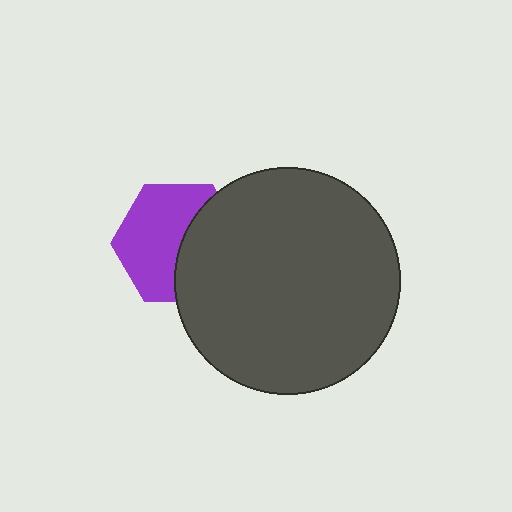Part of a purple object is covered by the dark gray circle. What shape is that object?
It is a hexagon.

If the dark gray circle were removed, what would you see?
You would see the complete purple hexagon.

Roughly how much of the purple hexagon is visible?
About half of it is visible (roughly 58%).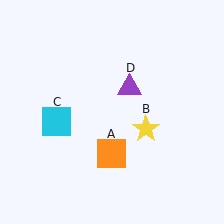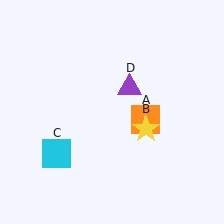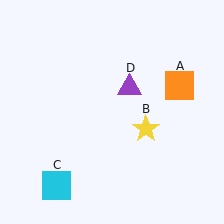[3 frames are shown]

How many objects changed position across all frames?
2 objects changed position: orange square (object A), cyan square (object C).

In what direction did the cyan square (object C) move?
The cyan square (object C) moved down.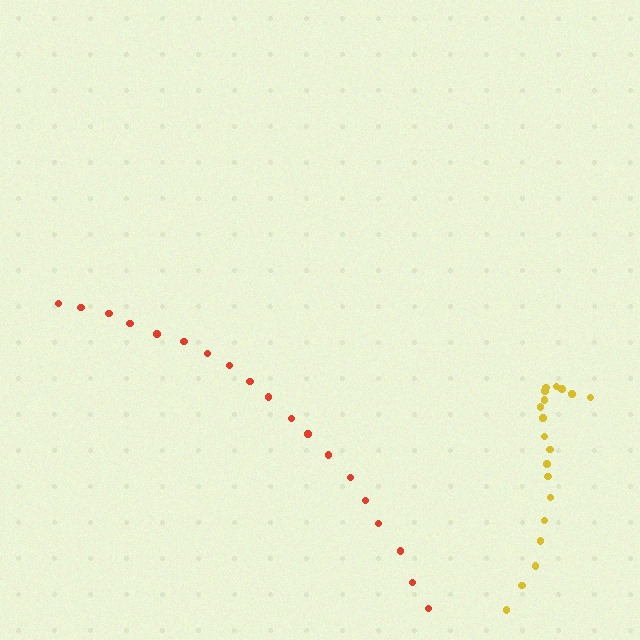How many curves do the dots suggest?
There are 2 distinct paths.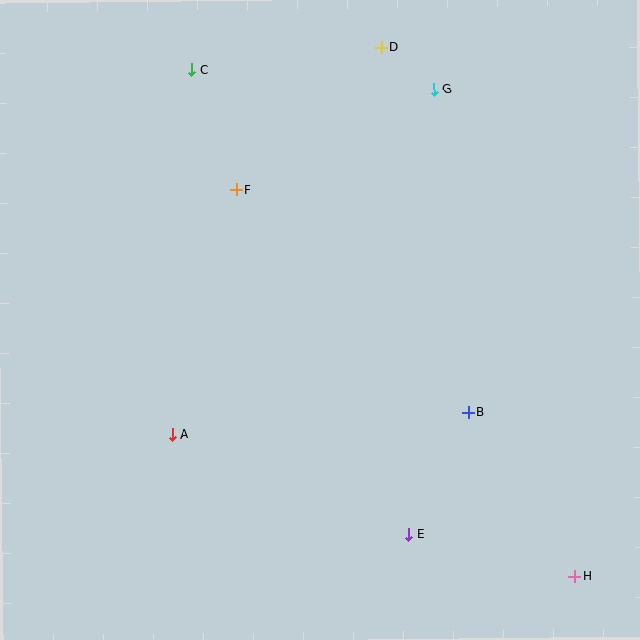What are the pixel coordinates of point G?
Point G is at (434, 89).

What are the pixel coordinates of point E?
Point E is at (409, 534).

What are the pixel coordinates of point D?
Point D is at (381, 48).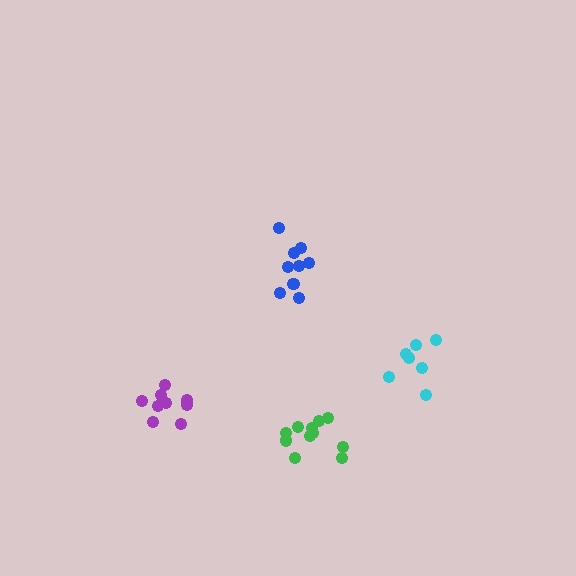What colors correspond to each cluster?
The clusters are colored: blue, purple, cyan, green.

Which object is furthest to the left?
The purple cluster is leftmost.